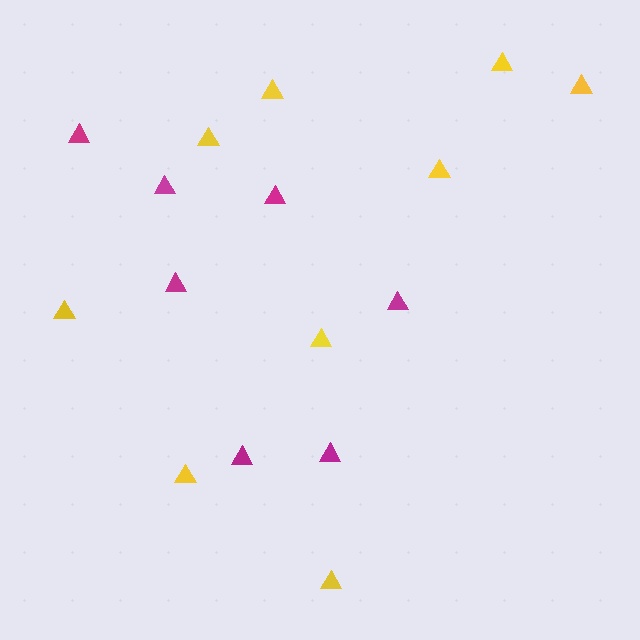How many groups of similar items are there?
There are 2 groups: one group of magenta triangles (7) and one group of yellow triangles (9).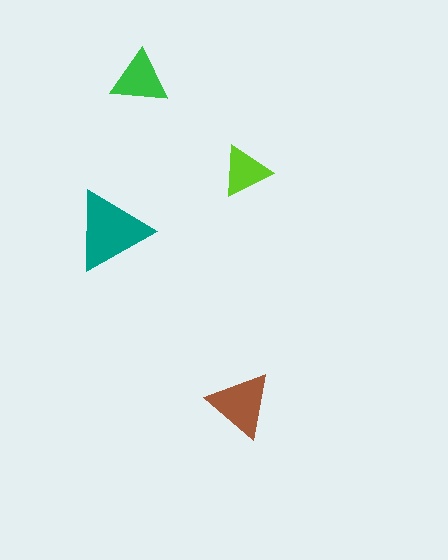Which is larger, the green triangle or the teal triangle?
The teal one.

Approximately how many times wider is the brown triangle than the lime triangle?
About 1.5 times wider.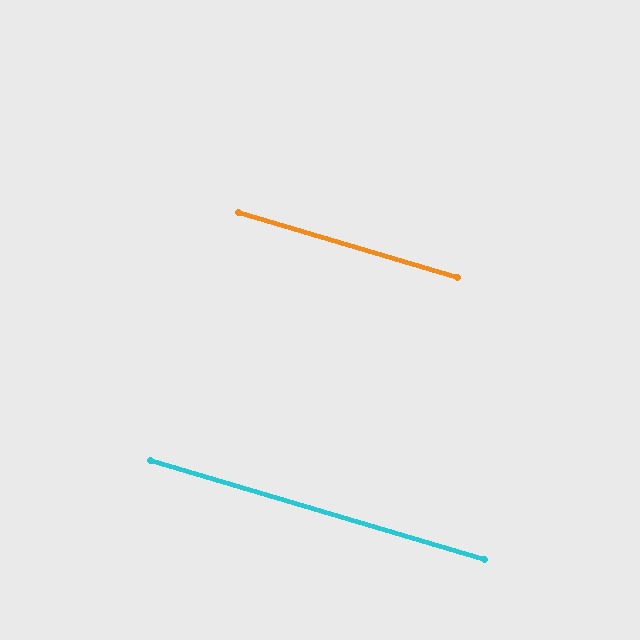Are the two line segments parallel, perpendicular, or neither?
Parallel — their directions differ by only 0.1°.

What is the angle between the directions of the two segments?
Approximately 0 degrees.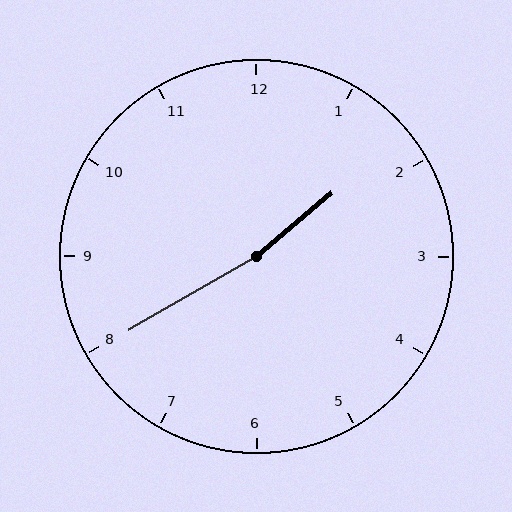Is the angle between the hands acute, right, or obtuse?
It is obtuse.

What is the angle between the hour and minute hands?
Approximately 170 degrees.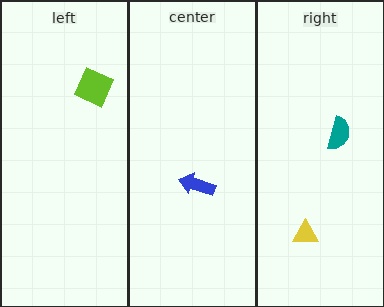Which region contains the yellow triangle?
The right region.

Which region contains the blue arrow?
The center region.